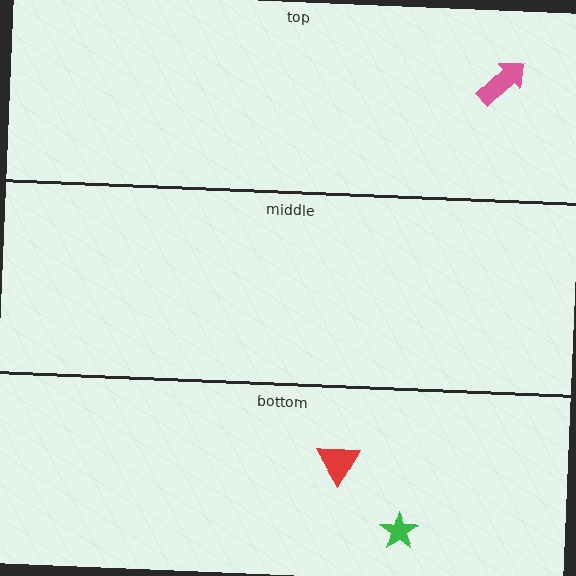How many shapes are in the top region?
1.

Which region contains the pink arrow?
The top region.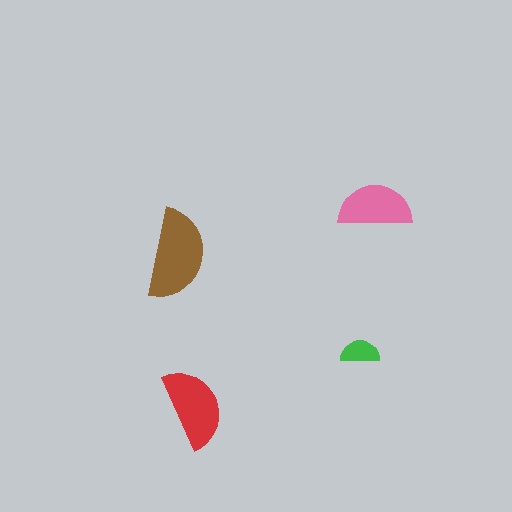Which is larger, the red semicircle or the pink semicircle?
The red one.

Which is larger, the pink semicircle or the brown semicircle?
The brown one.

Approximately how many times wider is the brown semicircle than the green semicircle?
About 2.5 times wider.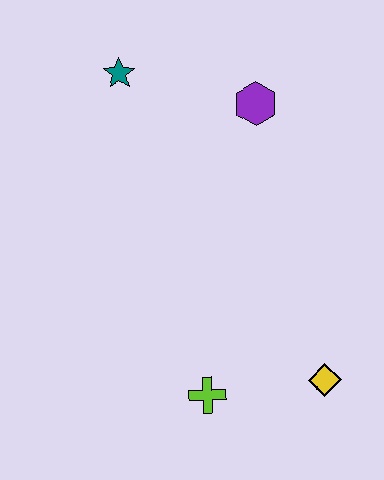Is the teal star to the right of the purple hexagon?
No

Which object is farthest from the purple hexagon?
The lime cross is farthest from the purple hexagon.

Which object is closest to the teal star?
The purple hexagon is closest to the teal star.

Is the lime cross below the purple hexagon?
Yes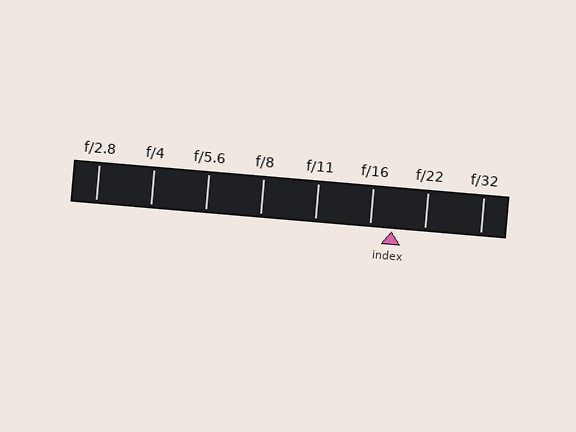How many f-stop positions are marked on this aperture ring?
There are 8 f-stop positions marked.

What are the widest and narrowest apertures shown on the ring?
The widest aperture shown is f/2.8 and the narrowest is f/32.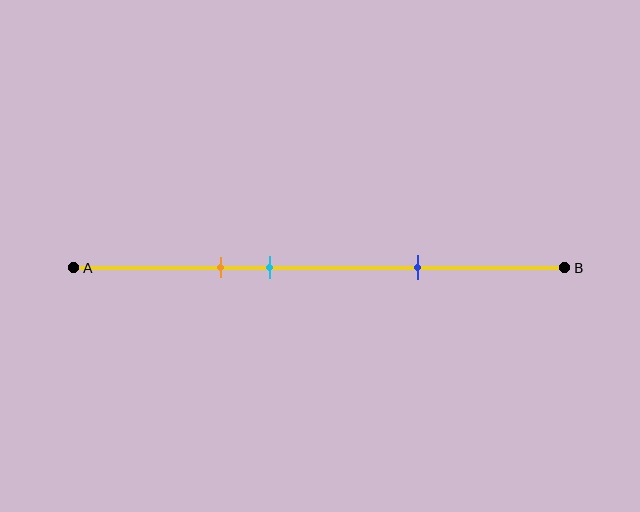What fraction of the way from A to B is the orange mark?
The orange mark is approximately 30% (0.3) of the way from A to B.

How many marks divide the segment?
There are 3 marks dividing the segment.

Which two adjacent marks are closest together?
The orange and cyan marks are the closest adjacent pair.